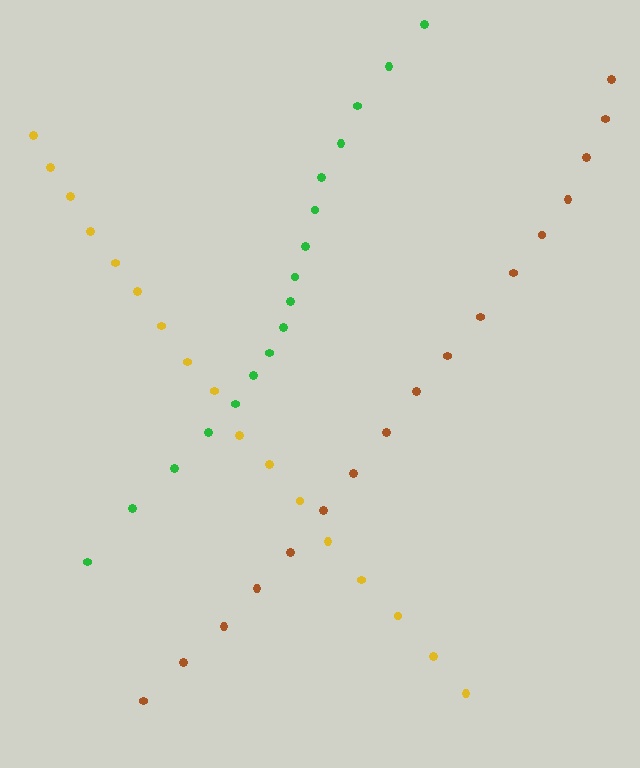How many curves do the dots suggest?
There are 3 distinct paths.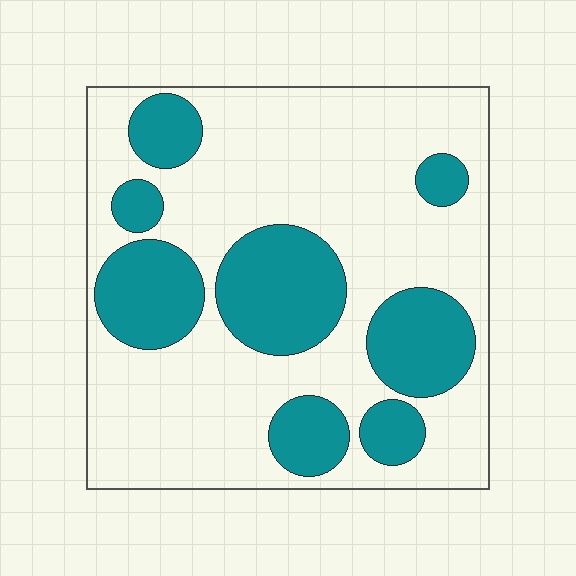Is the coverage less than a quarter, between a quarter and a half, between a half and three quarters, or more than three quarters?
Between a quarter and a half.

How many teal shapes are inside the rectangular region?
8.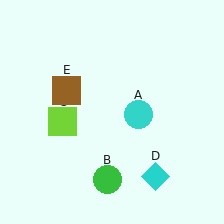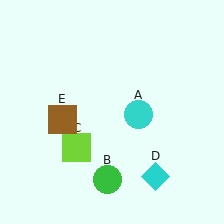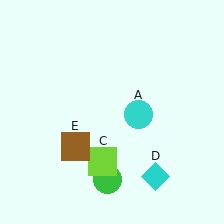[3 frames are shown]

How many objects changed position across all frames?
2 objects changed position: lime square (object C), brown square (object E).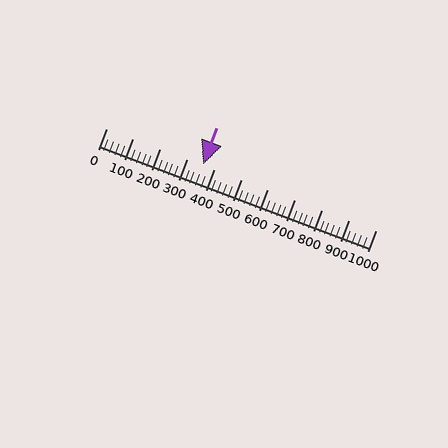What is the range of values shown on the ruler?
The ruler shows values from 0 to 1000.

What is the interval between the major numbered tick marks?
The major tick marks are spaced 100 units apart.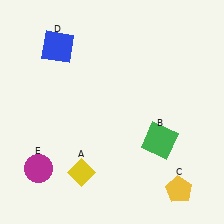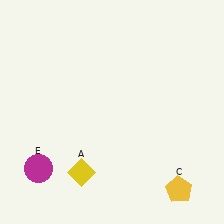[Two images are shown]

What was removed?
The blue square (D), the green square (B) were removed in Image 2.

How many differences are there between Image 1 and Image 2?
There are 2 differences between the two images.